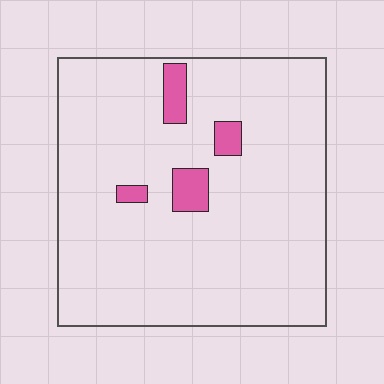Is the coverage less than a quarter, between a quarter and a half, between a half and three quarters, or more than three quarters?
Less than a quarter.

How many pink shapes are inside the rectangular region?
4.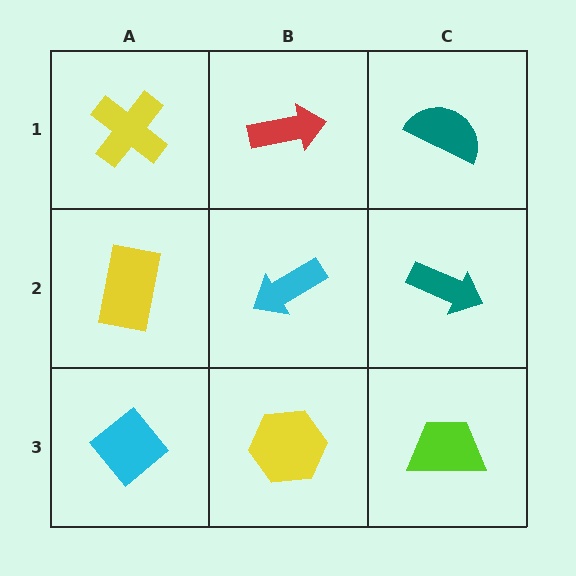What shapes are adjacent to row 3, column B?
A cyan arrow (row 2, column B), a cyan diamond (row 3, column A), a lime trapezoid (row 3, column C).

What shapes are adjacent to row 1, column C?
A teal arrow (row 2, column C), a red arrow (row 1, column B).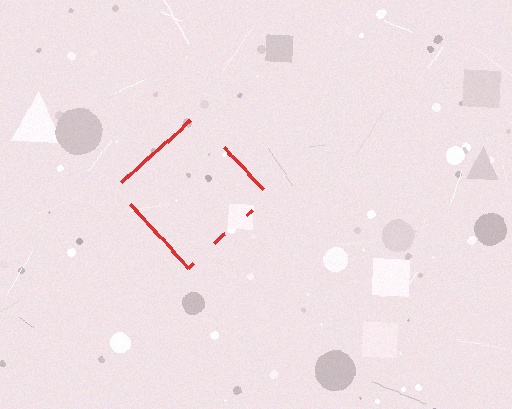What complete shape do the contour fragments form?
The contour fragments form a diamond.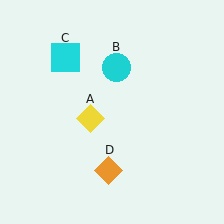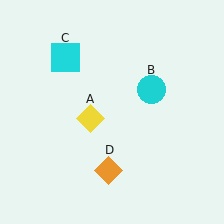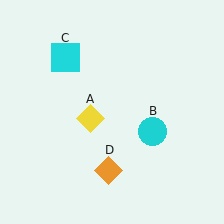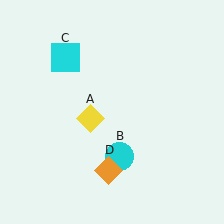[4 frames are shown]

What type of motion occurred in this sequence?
The cyan circle (object B) rotated clockwise around the center of the scene.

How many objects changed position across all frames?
1 object changed position: cyan circle (object B).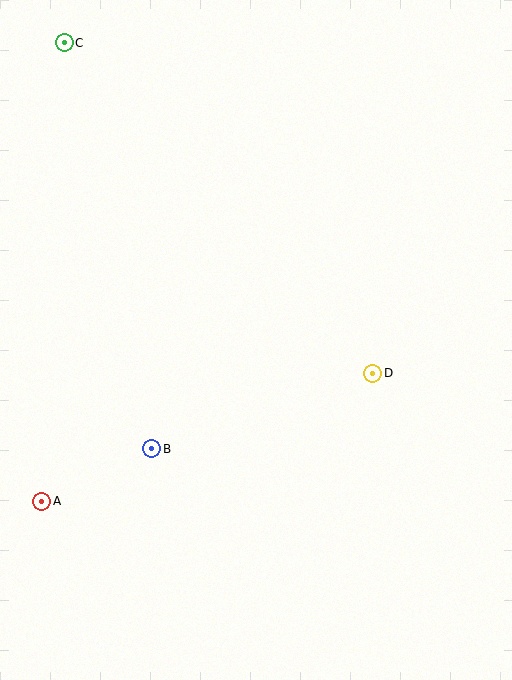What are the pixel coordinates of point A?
Point A is at (42, 501).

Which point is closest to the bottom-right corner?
Point D is closest to the bottom-right corner.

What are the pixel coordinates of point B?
Point B is at (152, 449).